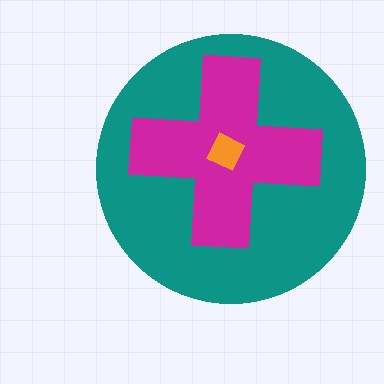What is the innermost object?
The orange diamond.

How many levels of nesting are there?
3.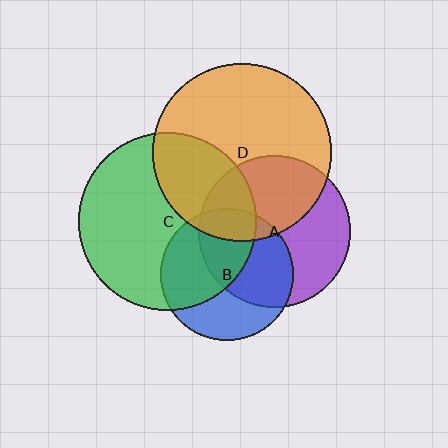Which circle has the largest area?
Circle D (orange).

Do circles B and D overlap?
Yes.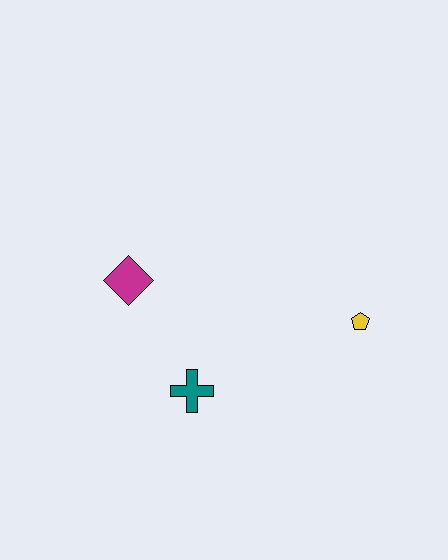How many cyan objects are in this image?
There are no cyan objects.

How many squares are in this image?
There are no squares.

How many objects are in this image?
There are 3 objects.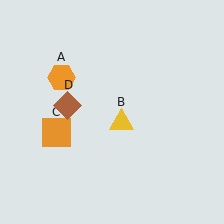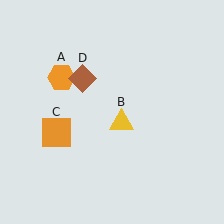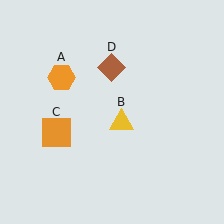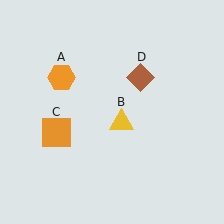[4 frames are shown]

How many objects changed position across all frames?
1 object changed position: brown diamond (object D).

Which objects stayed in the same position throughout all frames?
Orange hexagon (object A) and yellow triangle (object B) and orange square (object C) remained stationary.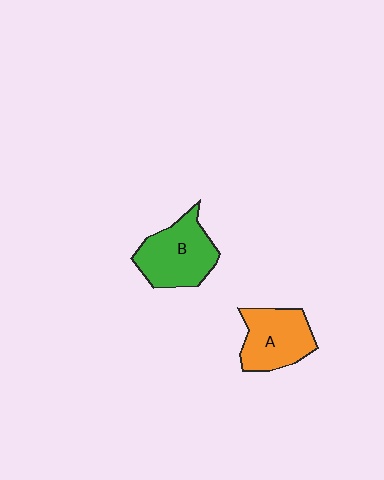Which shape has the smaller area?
Shape A (orange).